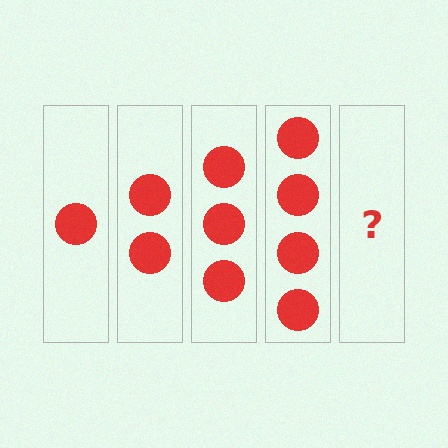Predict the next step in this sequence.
The next step is 5 circles.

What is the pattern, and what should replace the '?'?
The pattern is that each step adds one more circle. The '?' should be 5 circles.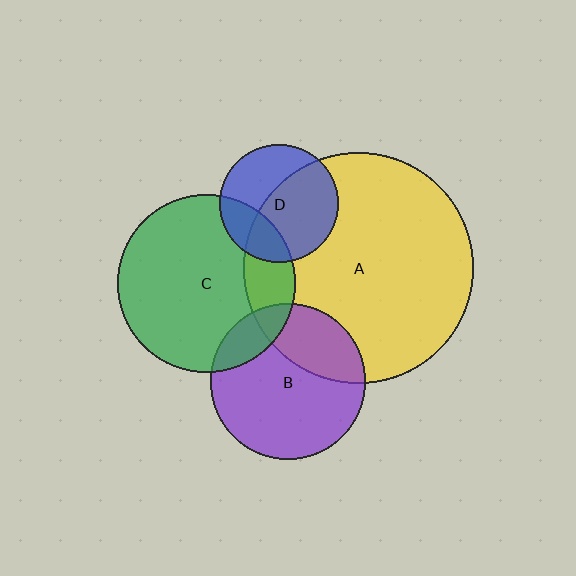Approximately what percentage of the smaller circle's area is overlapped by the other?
Approximately 30%.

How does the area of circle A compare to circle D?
Approximately 3.8 times.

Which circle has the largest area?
Circle A (yellow).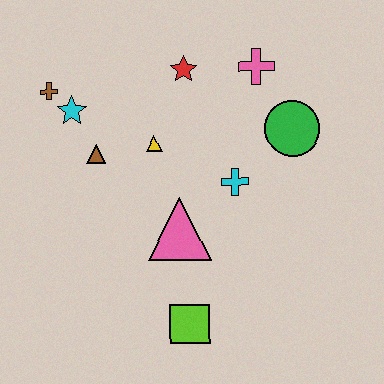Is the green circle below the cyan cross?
No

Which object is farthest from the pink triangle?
The brown cross is farthest from the pink triangle.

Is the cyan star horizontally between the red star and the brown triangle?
No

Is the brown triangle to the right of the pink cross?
No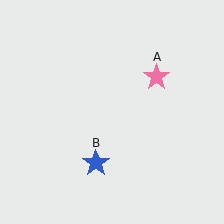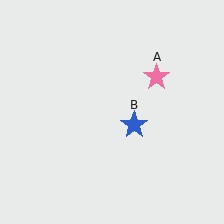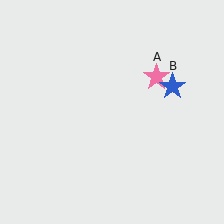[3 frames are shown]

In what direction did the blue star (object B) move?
The blue star (object B) moved up and to the right.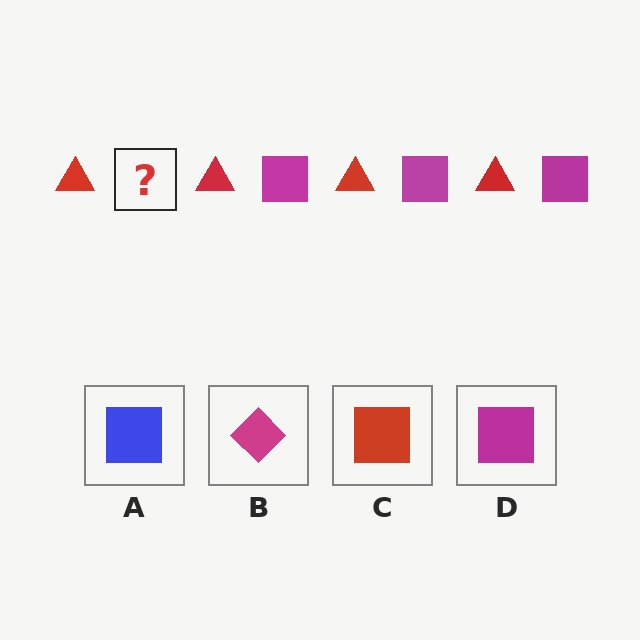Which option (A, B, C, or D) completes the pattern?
D.